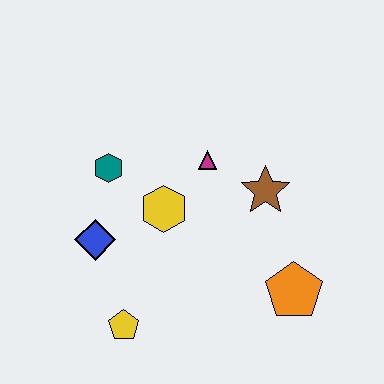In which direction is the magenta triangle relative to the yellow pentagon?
The magenta triangle is above the yellow pentagon.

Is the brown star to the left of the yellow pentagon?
No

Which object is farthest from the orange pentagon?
The teal hexagon is farthest from the orange pentagon.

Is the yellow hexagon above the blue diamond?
Yes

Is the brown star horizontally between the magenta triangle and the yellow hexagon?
No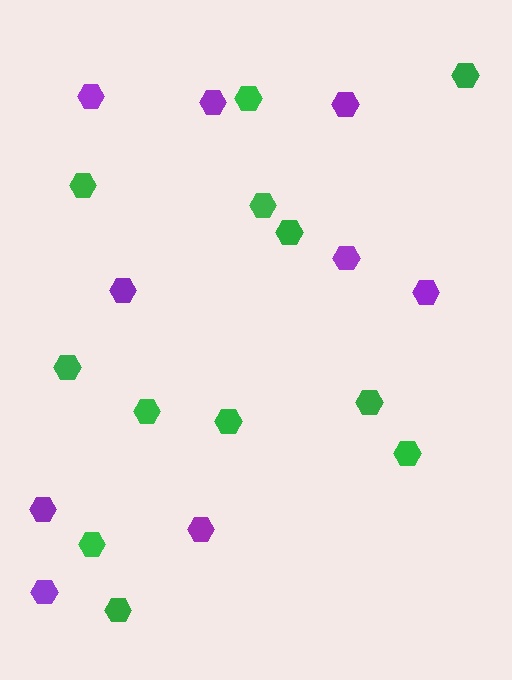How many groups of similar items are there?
There are 2 groups: one group of green hexagons (12) and one group of purple hexagons (9).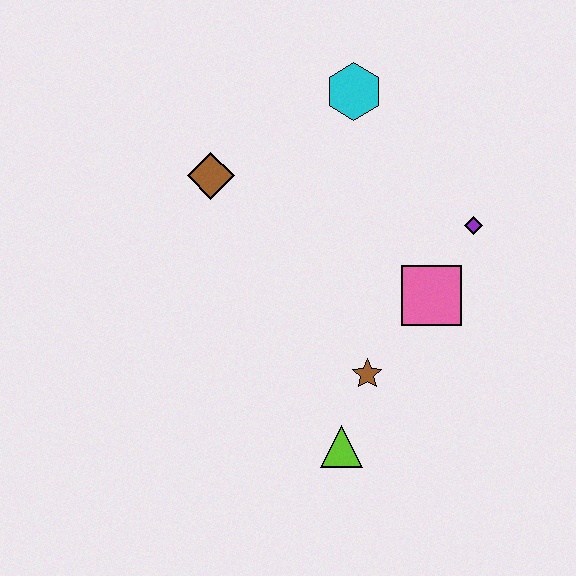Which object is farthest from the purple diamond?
The brown diamond is farthest from the purple diamond.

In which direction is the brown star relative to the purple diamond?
The brown star is below the purple diamond.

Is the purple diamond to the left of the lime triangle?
No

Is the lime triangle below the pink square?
Yes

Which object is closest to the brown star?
The lime triangle is closest to the brown star.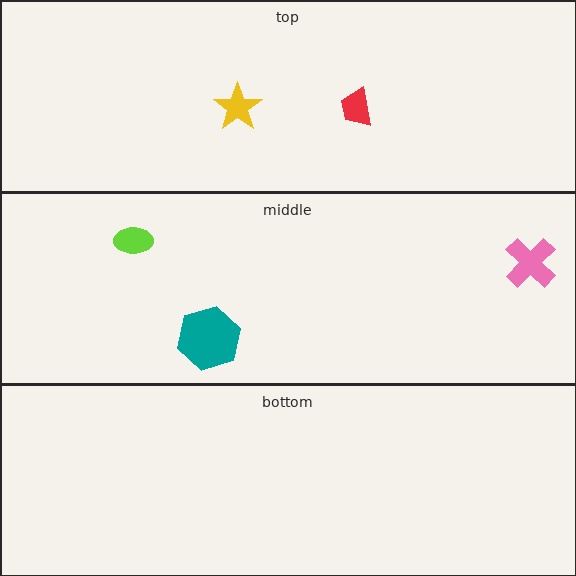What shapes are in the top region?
The red trapezoid, the yellow star.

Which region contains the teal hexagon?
The middle region.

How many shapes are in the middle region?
3.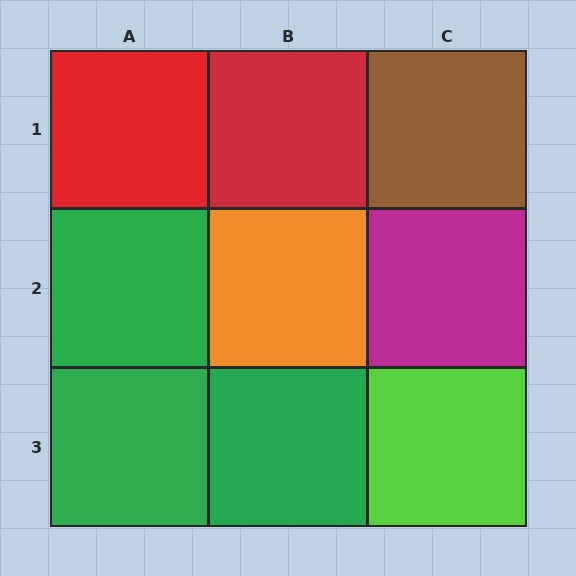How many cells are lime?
1 cell is lime.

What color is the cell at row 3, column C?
Lime.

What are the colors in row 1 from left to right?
Red, red, brown.